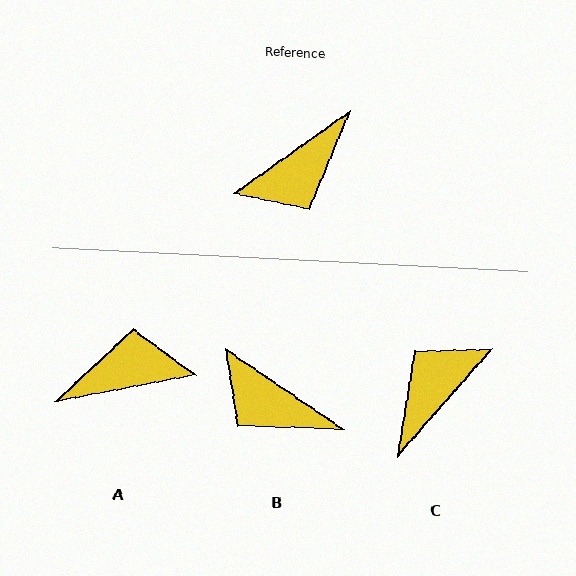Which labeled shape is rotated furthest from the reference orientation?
C, about 167 degrees away.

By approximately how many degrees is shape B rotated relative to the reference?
Approximately 69 degrees clockwise.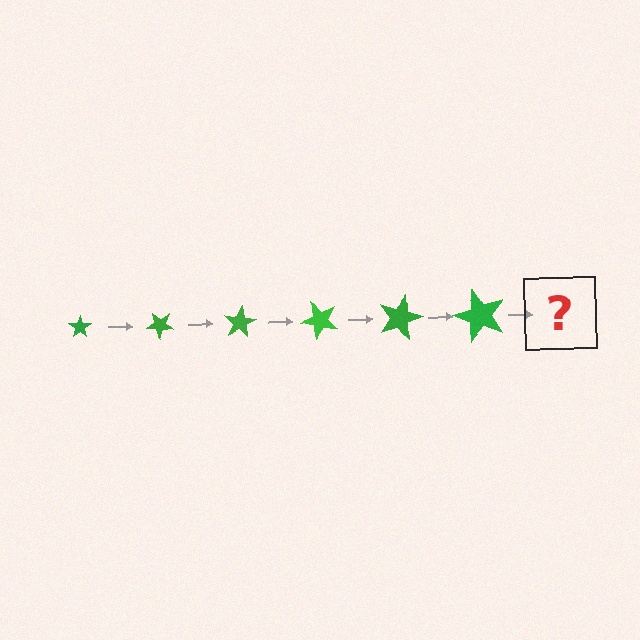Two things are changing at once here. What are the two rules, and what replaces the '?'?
The two rules are that the star grows larger each step and it rotates 40 degrees each step. The '?' should be a star, larger than the previous one and rotated 240 degrees from the start.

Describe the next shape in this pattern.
It should be a star, larger than the previous one and rotated 240 degrees from the start.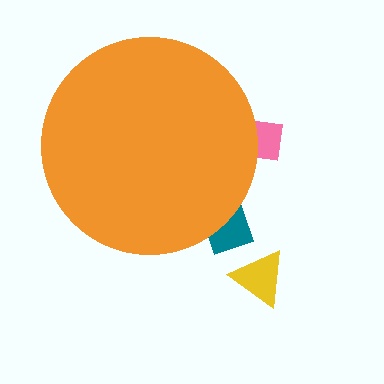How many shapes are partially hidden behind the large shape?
2 shapes are partially hidden.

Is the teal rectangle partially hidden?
Yes, the teal rectangle is partially hidden behind the orange circle.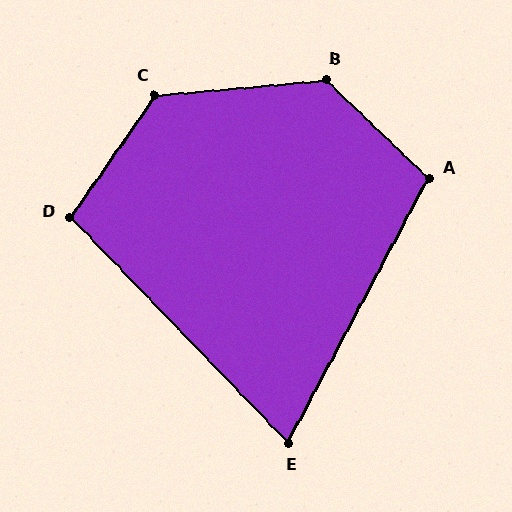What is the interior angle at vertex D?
Approximately 101 degrees (obtuse).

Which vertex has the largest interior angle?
B, at approximately 131 degrees.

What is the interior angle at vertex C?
Approximately 130 degrees (obtuse).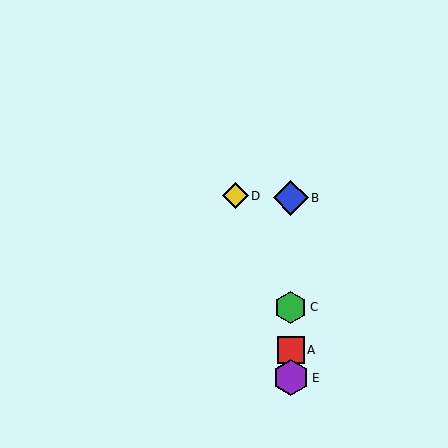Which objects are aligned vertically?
Objects A, B, C, E are aligned vertically.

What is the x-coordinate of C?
Object C is at x≈291.